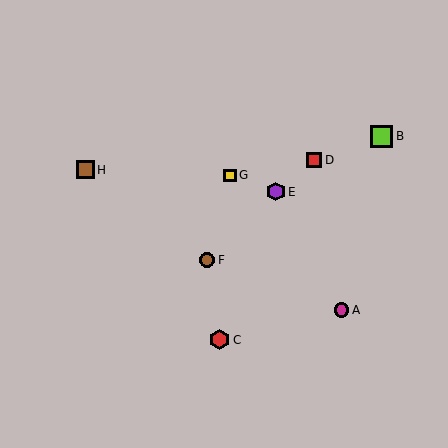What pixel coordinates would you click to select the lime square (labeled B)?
Click at (382, 136) to select the lime square B.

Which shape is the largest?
The lime square (labeled B) is the largest.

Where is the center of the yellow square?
The center of the yellow square is at (230, 175).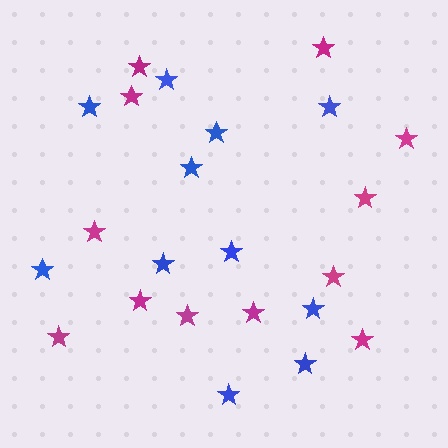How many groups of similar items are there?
There are 2 groups: one group of magenta stars (12) and one group of blue stars (11).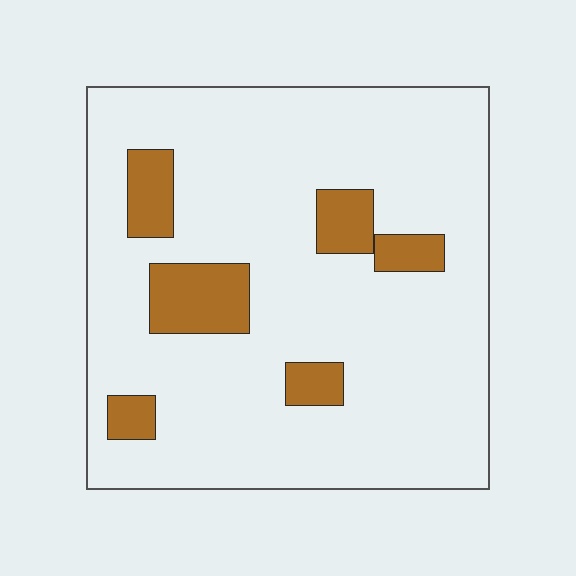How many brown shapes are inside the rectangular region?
6.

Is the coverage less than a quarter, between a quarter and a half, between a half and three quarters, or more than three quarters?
Less than a quarter.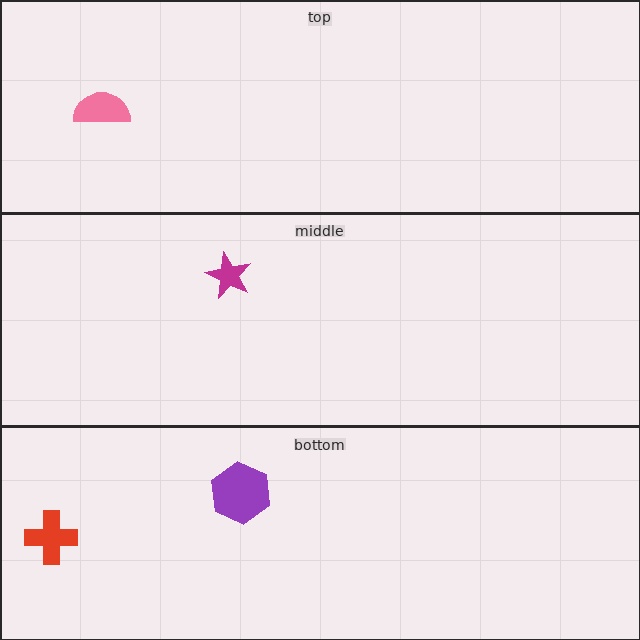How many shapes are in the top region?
1.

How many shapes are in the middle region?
1.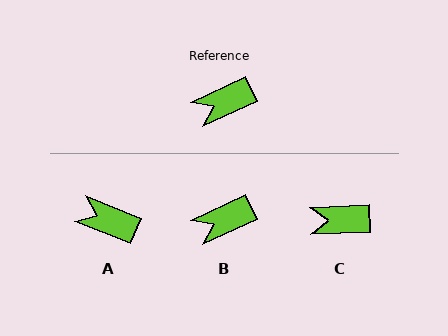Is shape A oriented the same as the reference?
No, it is off by about 47 degrees.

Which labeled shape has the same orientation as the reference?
B.